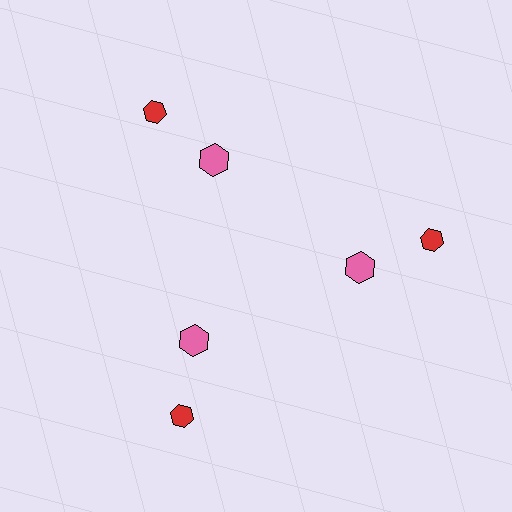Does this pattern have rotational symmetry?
Yes, this pattern has 3-fold rotational symmetry. It looks the same after rotating 120 degrees around the center.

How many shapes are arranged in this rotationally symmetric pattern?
There are 6 shapes, arranged in 3 groups of 2.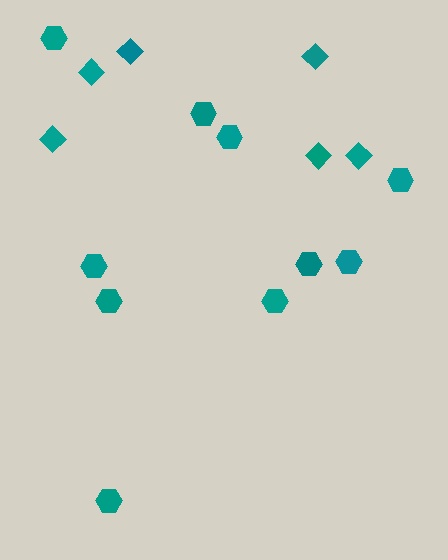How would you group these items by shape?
There are 2 groups: one group of diamonds (6) and one group of hexagons (10).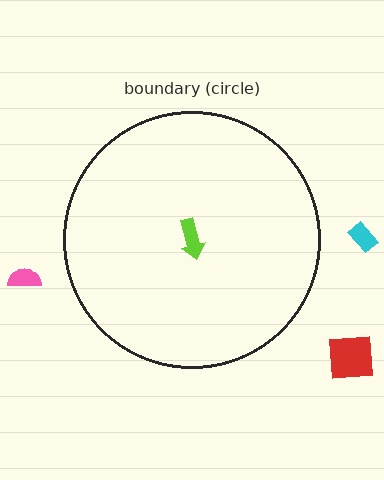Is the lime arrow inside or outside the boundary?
Inside.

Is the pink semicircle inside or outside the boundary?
Outside.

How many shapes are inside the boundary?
1 inside, 3 outside.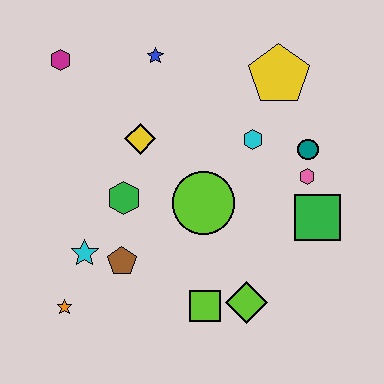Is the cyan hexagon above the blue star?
No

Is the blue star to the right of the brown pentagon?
Yes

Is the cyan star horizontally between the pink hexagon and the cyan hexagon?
No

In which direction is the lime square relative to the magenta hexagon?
The lime square is below the magenta hexagon.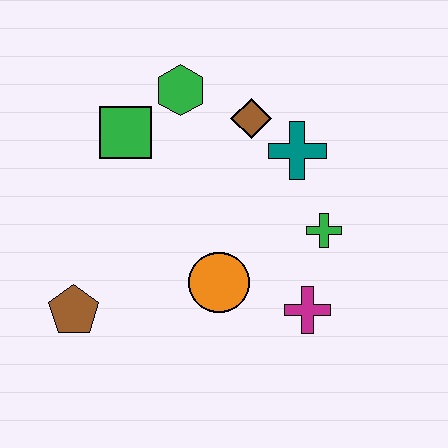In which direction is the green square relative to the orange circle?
The green square is above the orange circle.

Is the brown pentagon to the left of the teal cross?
Yes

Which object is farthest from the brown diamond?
The brown pentagon is farthest from the brown diamond.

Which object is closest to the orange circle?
The magenta cross is closest to the orange circle.